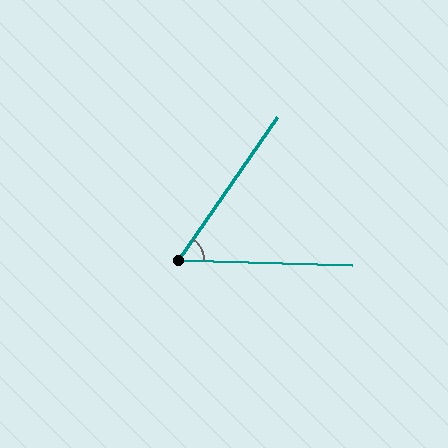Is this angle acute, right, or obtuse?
It is acute.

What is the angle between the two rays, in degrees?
Approximately 57 degrees.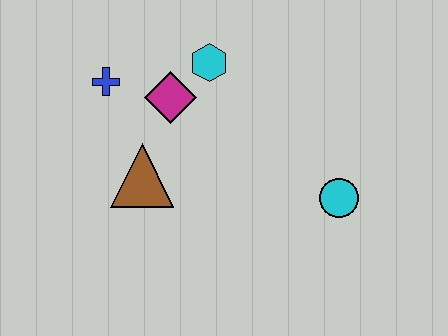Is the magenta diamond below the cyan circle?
No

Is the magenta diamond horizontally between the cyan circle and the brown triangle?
Yes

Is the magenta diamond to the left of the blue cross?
No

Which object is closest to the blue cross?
The magenta diamond is closest to the blue cross.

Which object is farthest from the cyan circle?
The blue cross is farthest from the cyan circle.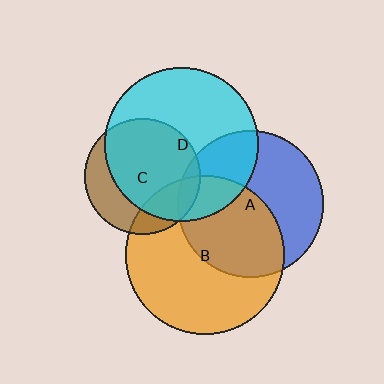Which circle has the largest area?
Circle B (orange).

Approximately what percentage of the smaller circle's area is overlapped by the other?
Approximately 70%.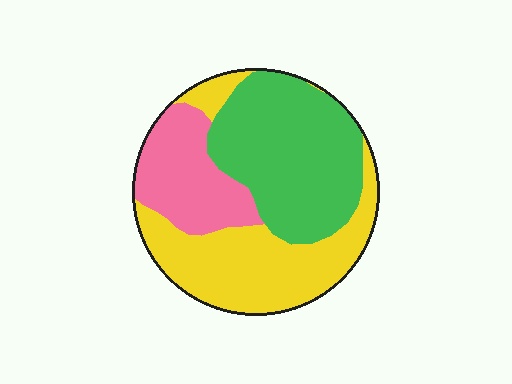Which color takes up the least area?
Pink, at roughly 20%.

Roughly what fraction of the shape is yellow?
Yellow takes up about three eighths (3/8) of the shape.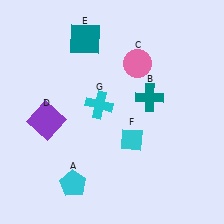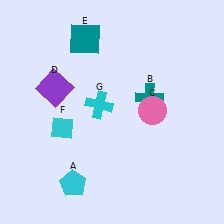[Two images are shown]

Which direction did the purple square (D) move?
The purple square (D) moved up.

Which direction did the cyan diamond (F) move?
The cyan diamond (F) moved left.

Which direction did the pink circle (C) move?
The pink circle (C) moved down.